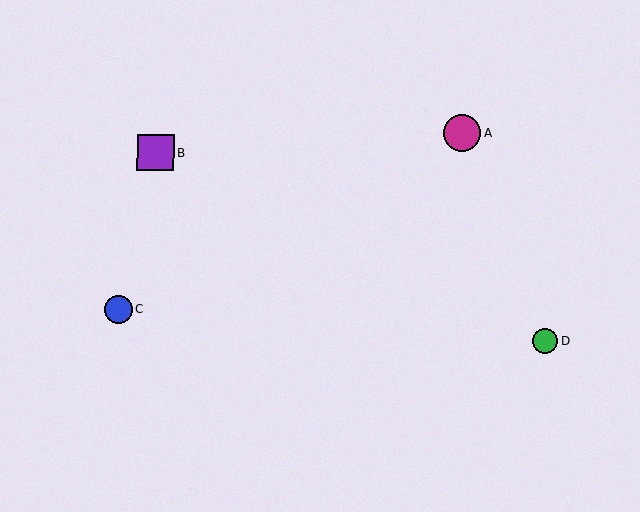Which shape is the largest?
The magenta circle (labeled A) is the largest.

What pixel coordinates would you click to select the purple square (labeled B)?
Click at (155, 153) to select the purple square B.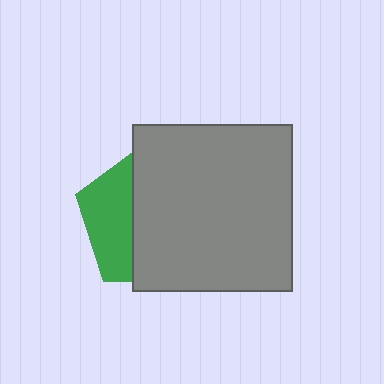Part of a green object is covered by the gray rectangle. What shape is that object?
It is a pentagon.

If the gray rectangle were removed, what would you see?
You would see the complete green pentagon.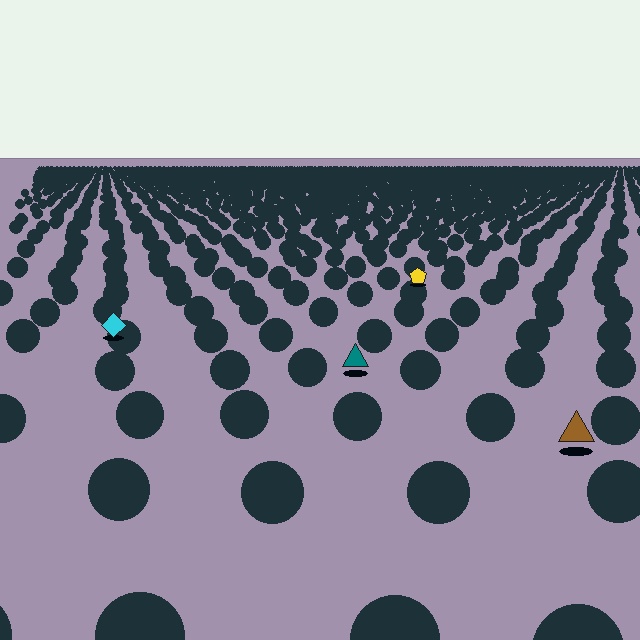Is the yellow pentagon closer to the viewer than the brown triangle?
No. The brown triangle is closer — you can tell from the texture gradient: the ground texture is coarser near it.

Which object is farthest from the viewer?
The yellow pentagon is farthest from the viewer. It appears smaller and the ground texture around it is denser.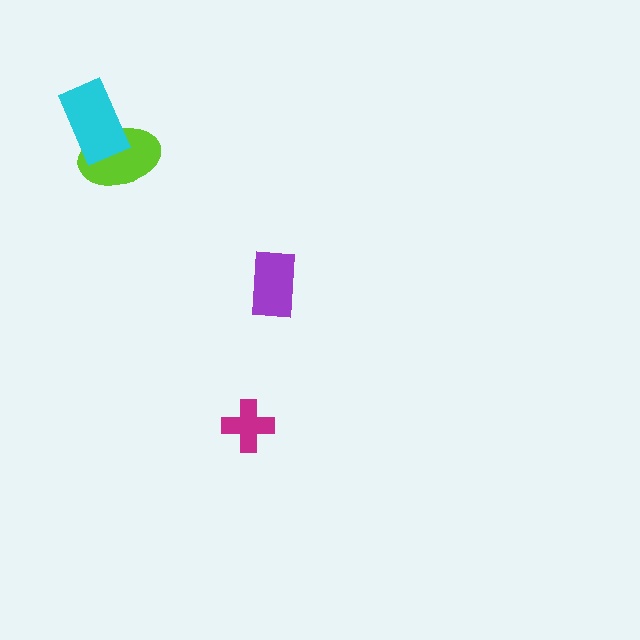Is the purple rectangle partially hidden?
No, no other shape covers it.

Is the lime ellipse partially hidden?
Yes, it is partially covered by another shape.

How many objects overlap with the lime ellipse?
1 object overlaps with the lime ellipse.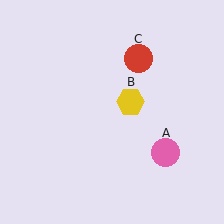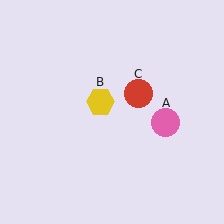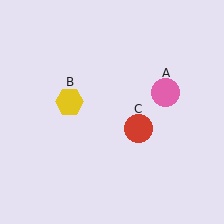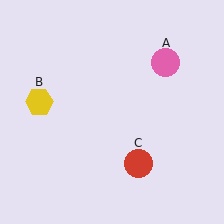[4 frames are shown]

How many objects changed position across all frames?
3 objects changed position: pink circle (object A), yellow hexagon (object B), red circle (object C).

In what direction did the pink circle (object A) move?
The pink circle (object A) moved up.